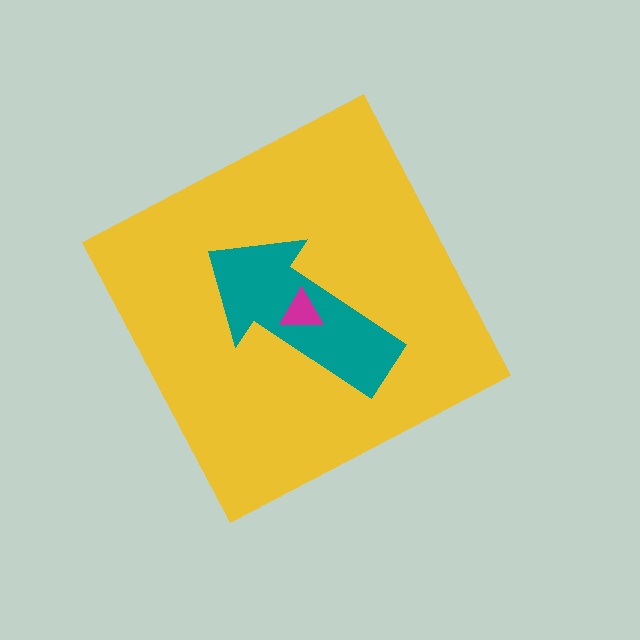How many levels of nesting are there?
3.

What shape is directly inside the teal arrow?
The magenta triangle.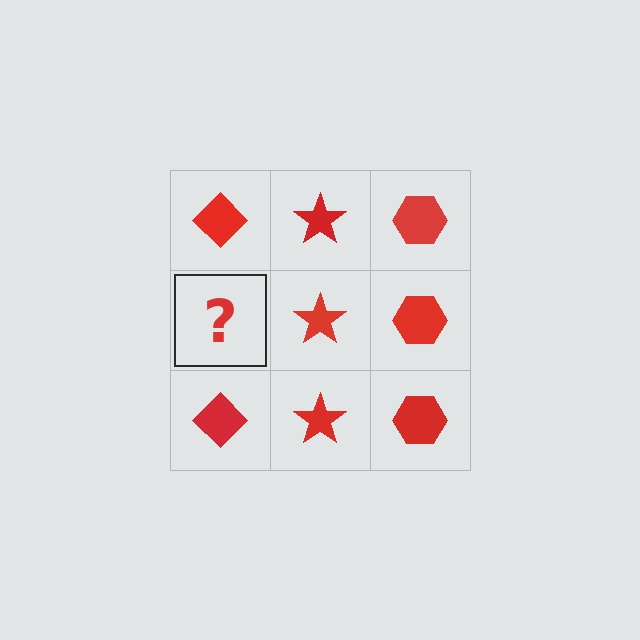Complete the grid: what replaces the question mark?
The question mark should be replaced with a red diamond.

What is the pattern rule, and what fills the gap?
The rule is that each column has a consistent shape. The gap should be filled with a red diamond.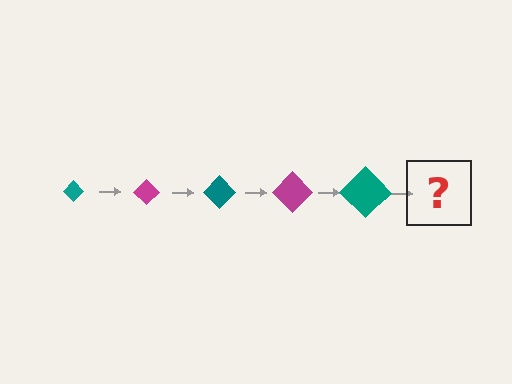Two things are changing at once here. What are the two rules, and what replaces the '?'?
The two rules are that the diamond grows larger each step and the color cycles through teal and magenta. The '?' should be a magenta diamond, larger than the previous one.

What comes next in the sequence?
The next element should be a magenta diamond, larger than the previous one.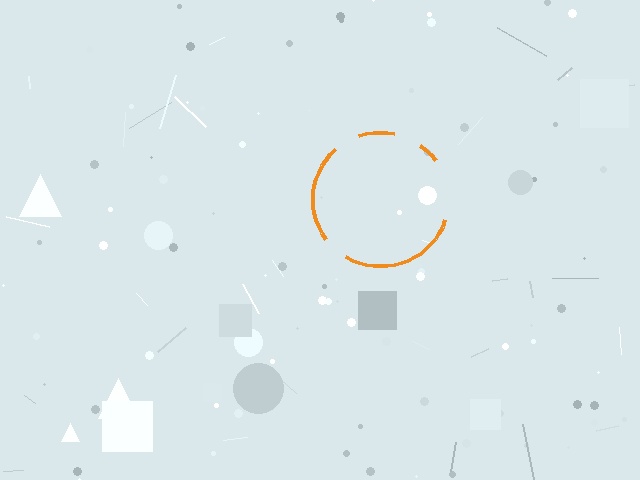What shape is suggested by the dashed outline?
The dashed outline suggests a circle.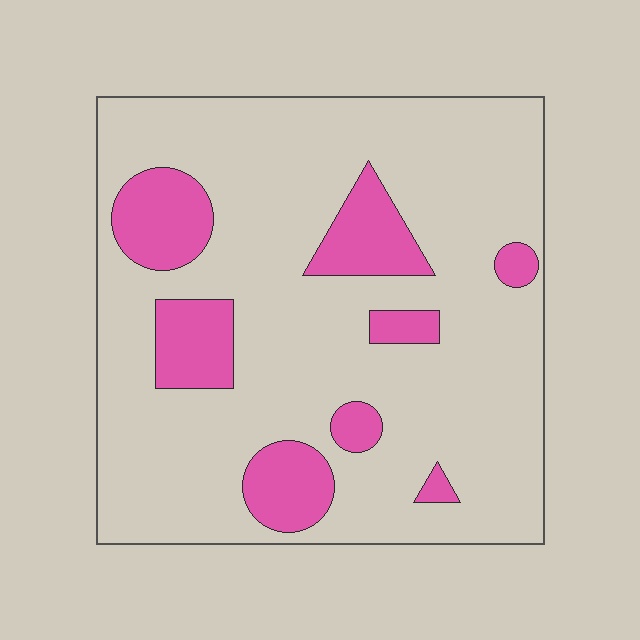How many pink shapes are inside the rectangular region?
8.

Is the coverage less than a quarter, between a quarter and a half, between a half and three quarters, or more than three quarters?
Less than a quarter.